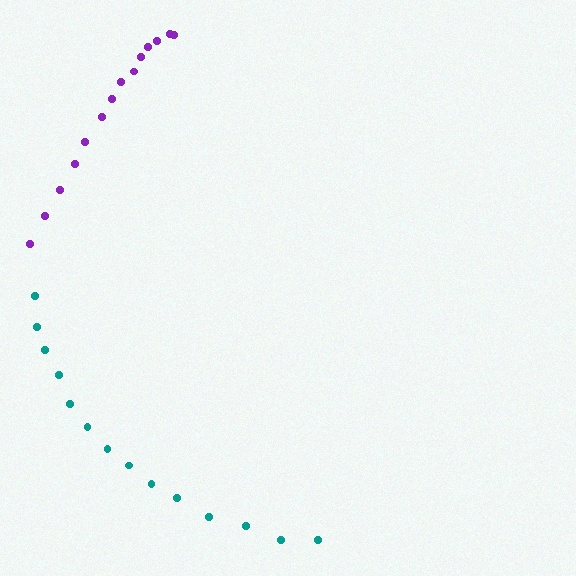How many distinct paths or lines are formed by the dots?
There are 2 distinct paths.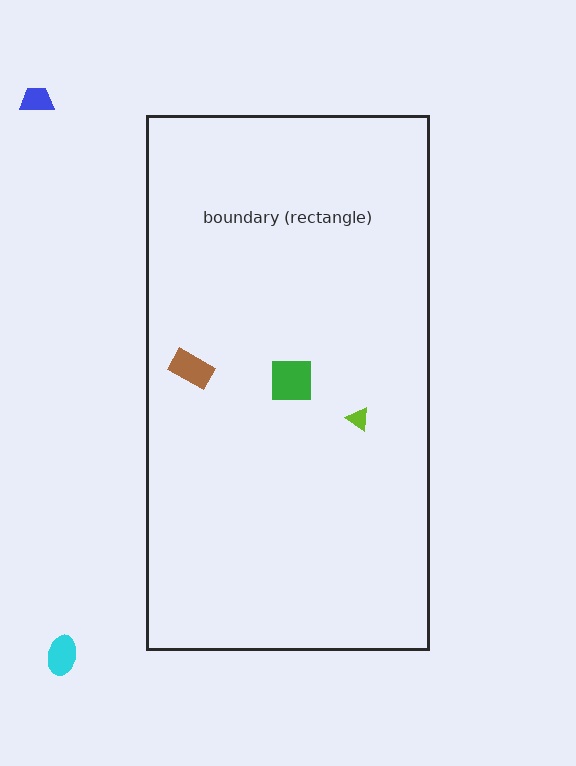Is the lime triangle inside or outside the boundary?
Inside.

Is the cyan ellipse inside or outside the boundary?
Outside.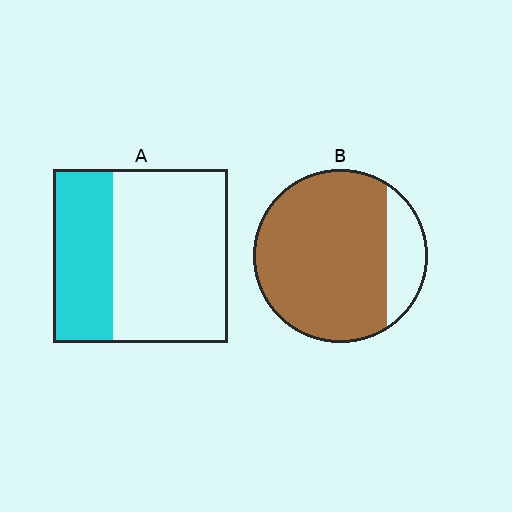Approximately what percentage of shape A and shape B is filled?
A is approximately 35% and B is approximately 80%.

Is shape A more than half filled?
No.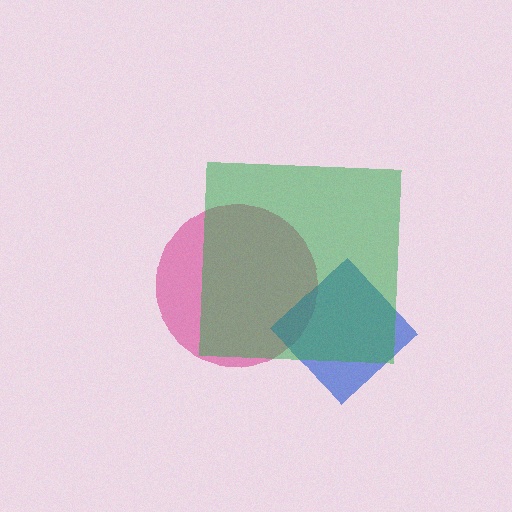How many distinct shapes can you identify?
There are 3 distinct shapes: a pink circle, a blue diamond, a green square.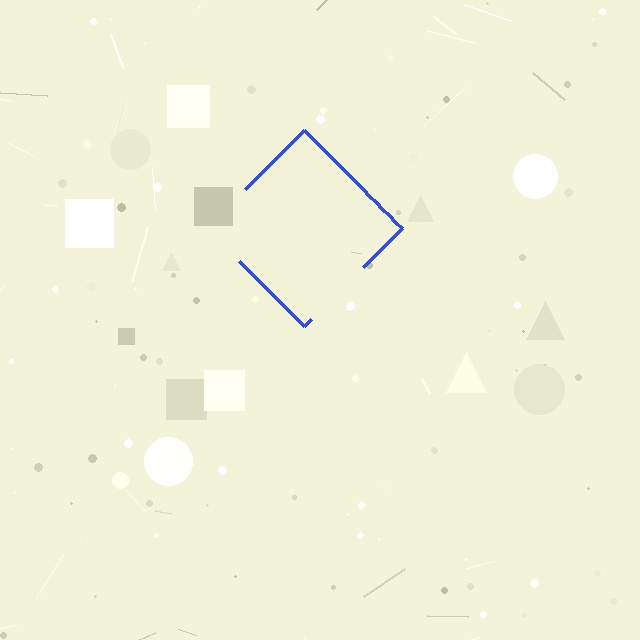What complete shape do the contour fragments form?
The contour fragments form a diamond.